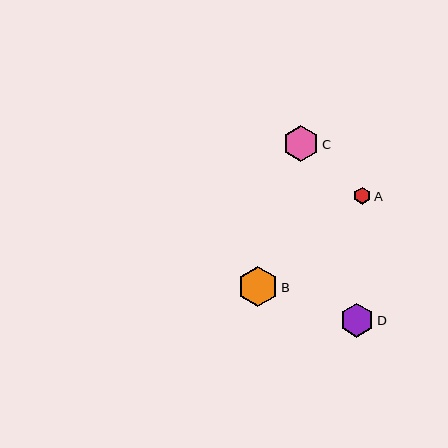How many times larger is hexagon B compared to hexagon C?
Hexagon B is approximately 1.1 times the size of hexagon C.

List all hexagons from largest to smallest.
From largest to smallest: B, C, D, A.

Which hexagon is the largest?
Hexagon B is the largest with a size of approximately 40 pixels.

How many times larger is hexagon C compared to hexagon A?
Hexagon C is approximately 2.1 times the size of hexagon A.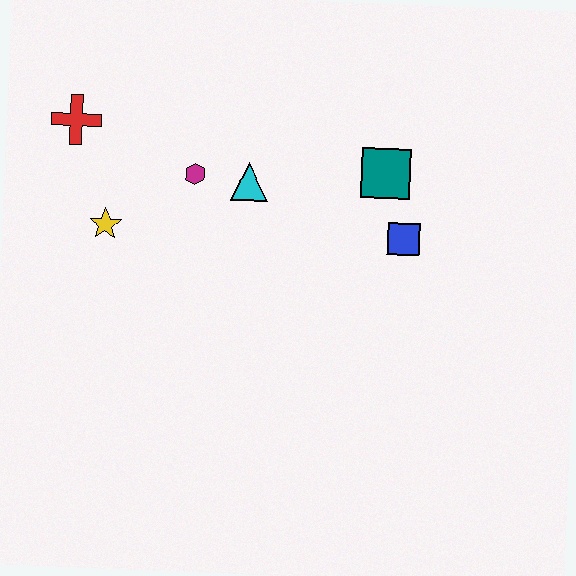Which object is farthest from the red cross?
The blue square is farthest from the red cross.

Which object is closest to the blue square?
The teal square is closest to the blue square.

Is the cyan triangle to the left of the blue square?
Yes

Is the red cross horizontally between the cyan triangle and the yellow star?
No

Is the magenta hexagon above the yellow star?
Yes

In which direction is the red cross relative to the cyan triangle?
The red cross is to the left of the cyan triangle.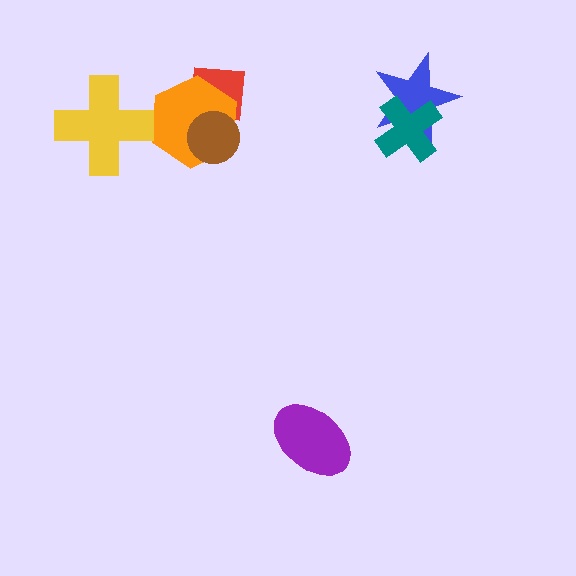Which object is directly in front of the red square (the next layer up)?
The orange hexagon is directly in front of the red square.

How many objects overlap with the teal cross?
1 object overlaps with the teal cross.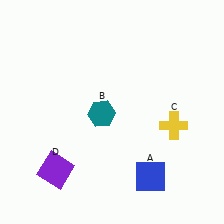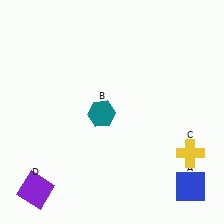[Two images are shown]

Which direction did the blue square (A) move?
The blue square (A) moved right.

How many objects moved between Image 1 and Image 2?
3 objects moved between the two images.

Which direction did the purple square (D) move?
The purple square (D) moved down.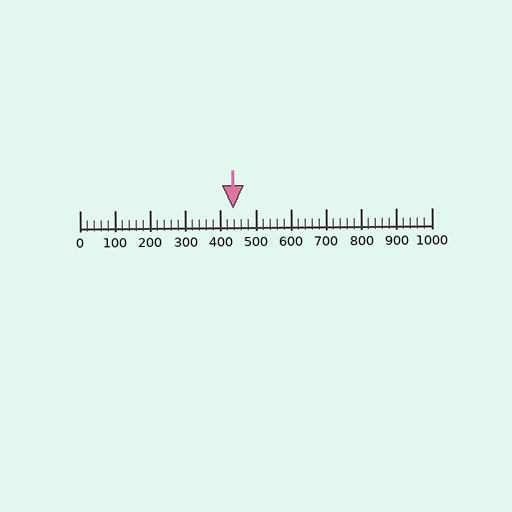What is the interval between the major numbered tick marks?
The major tick marks are spaced 100 units apart.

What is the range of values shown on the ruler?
The ruler shows values from 0 to 1000.